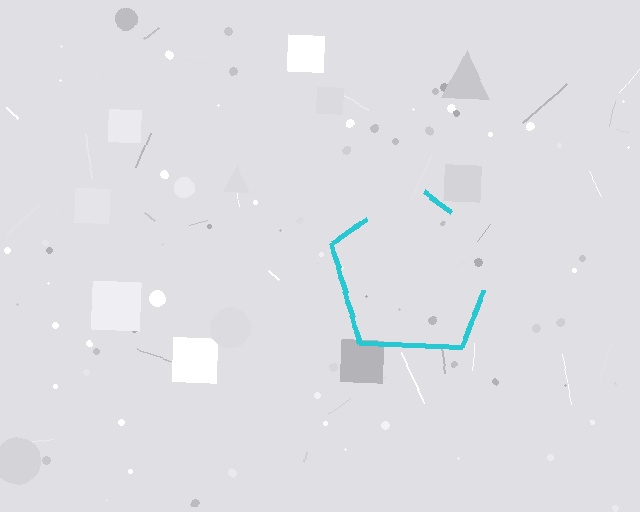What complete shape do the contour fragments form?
The contour fragments form a pentagon.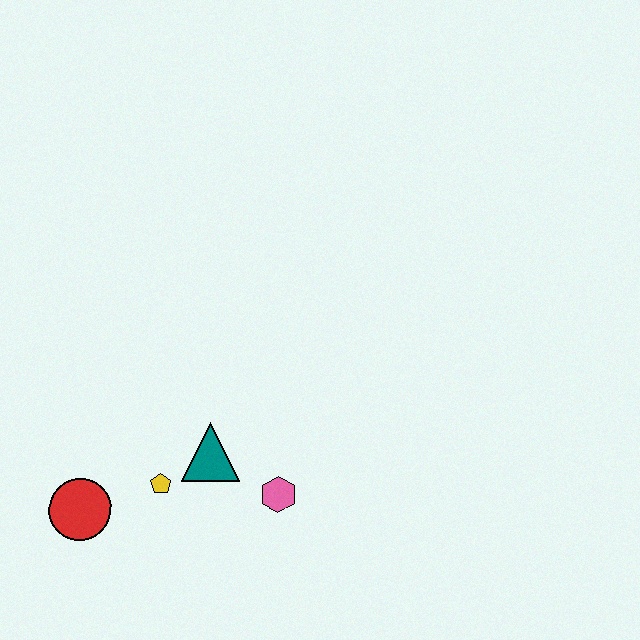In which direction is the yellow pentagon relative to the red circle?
The yellow pentagon is to the right of the red circle.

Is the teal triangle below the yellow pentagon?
No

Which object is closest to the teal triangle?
The yellow pentagon is closest to the teal triangle.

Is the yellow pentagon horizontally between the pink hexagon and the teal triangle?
No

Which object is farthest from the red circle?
The pink hexagon is farthest from the red circle.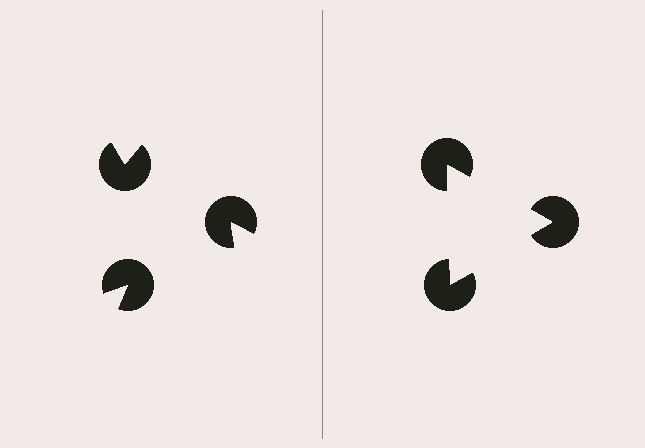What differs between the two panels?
The pac-man discs are positioned identically on both sides; only the wedge orientations differ. On the right they align to a triangle; on the left they are misaligned.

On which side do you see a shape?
An illusory triangle appears on the right side. On the left side the wedge cuts are rotated, so no coherent shape forms.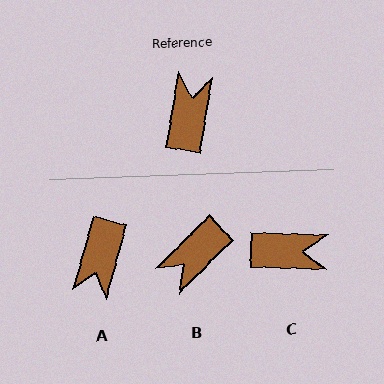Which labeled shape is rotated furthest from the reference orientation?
A, about 174 degrees away.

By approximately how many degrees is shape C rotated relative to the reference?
Approximately 82 degrees clockwise.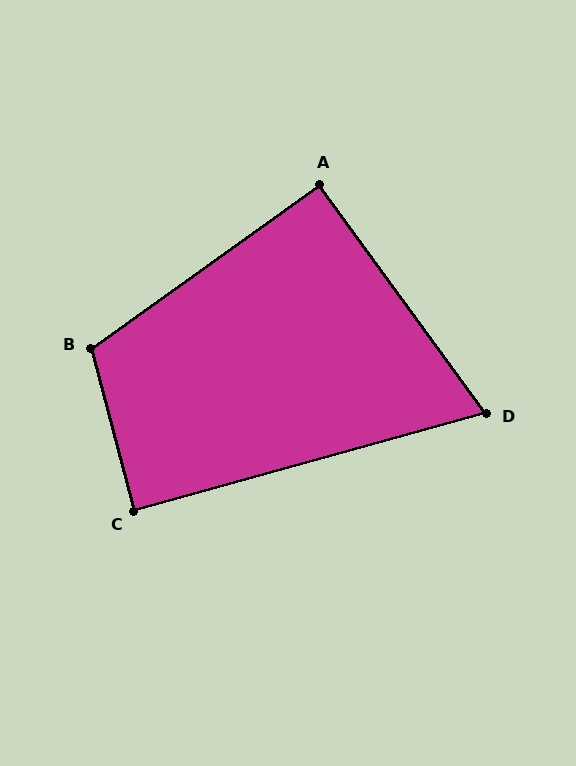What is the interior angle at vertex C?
Approximately 89 degrees (approximately right).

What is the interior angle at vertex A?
Approximately 91 degrees (approximately right).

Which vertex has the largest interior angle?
B, at approximately 111 degrees.